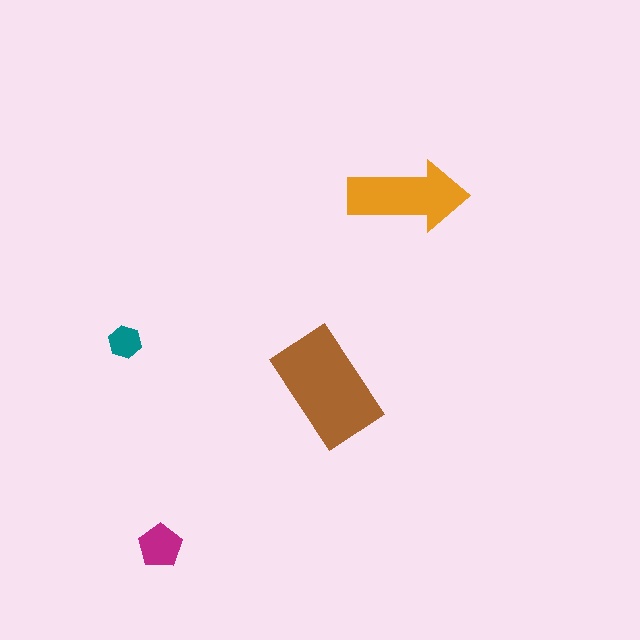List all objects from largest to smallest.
The brown rectangle, the orange arrow, the magenta pentagon, the teal hexagon.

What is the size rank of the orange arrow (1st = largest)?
2nd.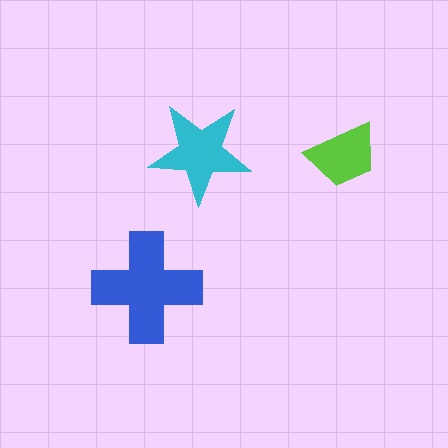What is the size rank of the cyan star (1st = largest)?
2nd.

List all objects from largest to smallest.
The blue cross, the cyan star, the lime trapezoid.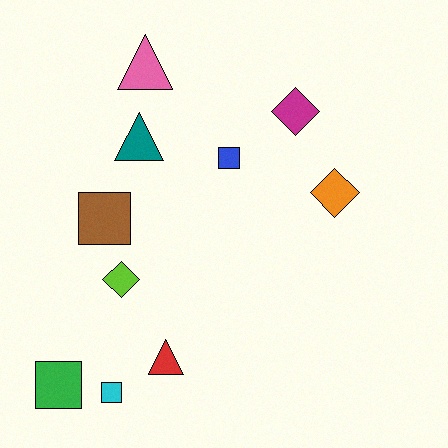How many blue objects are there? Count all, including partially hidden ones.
There is 1 blue object.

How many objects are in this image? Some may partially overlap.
There are 10 objects.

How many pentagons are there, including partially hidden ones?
There are no pentagons.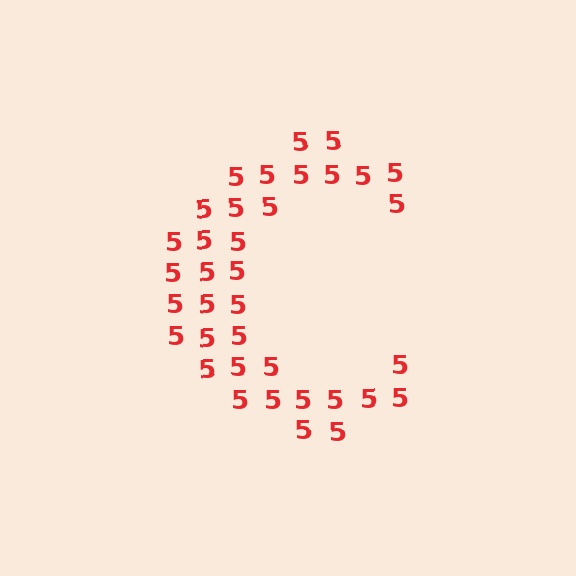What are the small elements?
The small elements are digit 5's.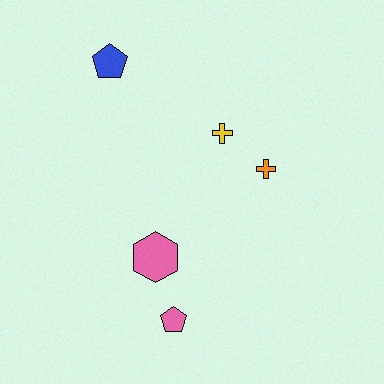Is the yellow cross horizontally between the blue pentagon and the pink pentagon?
No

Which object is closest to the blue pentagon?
The yellow cross is closest to the blue pentagon.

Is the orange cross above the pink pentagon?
Yes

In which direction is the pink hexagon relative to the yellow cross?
The pink hexagon is below the yellow cross.